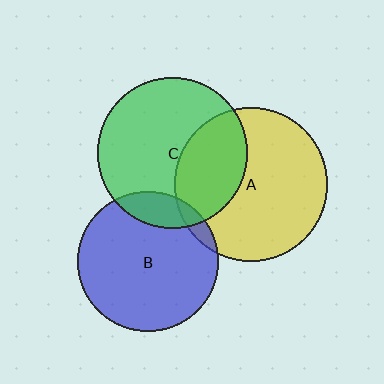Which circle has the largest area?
Circle A (yellow).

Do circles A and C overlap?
Yes.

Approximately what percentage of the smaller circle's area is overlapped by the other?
Approximately 35%.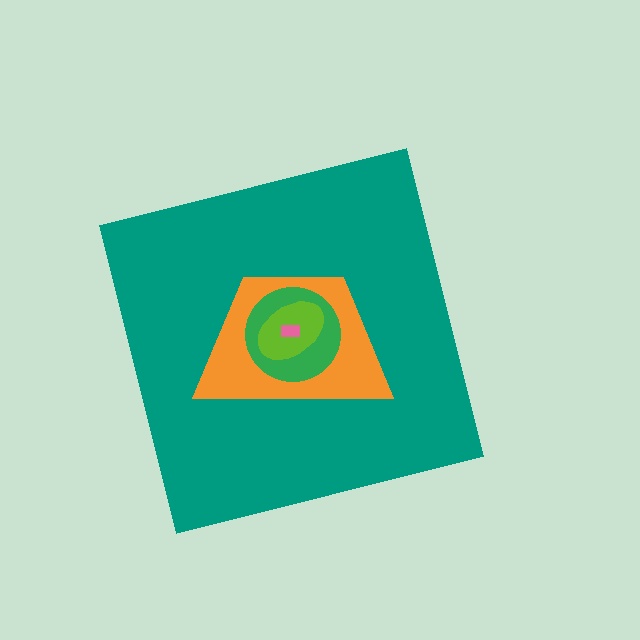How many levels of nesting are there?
5.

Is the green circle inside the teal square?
Yes.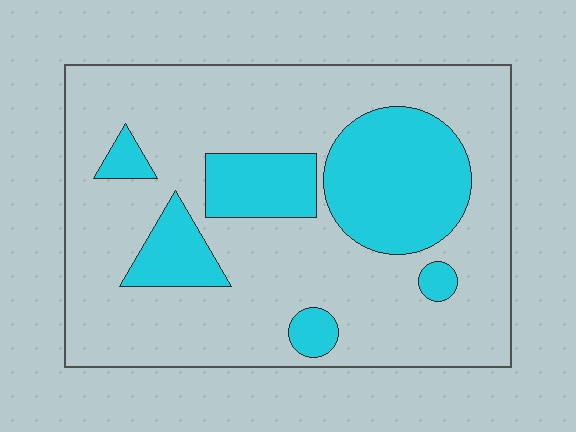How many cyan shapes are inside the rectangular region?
6.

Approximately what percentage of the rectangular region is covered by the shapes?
Approximately 25%.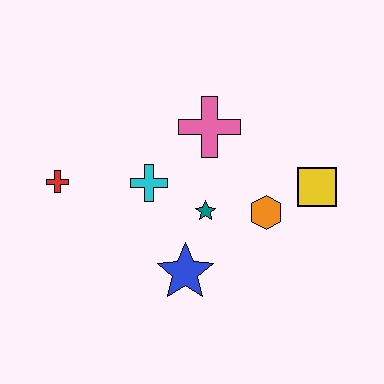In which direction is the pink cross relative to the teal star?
The pink cross is above the teal star.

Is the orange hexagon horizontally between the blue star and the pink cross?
No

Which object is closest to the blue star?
The teal star is closest to the blue star.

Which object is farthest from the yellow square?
The red cross is farthest from the yellow square.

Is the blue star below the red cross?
Yes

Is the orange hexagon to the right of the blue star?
Yes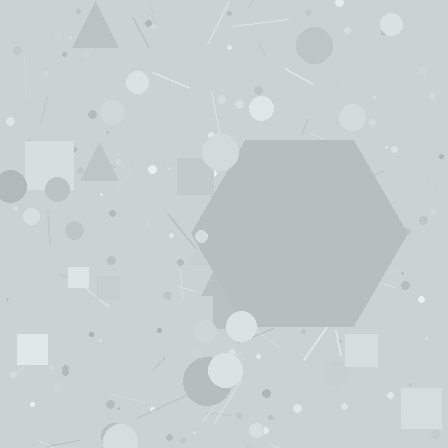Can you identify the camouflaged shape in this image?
The camouflaged shape is a hexagon.